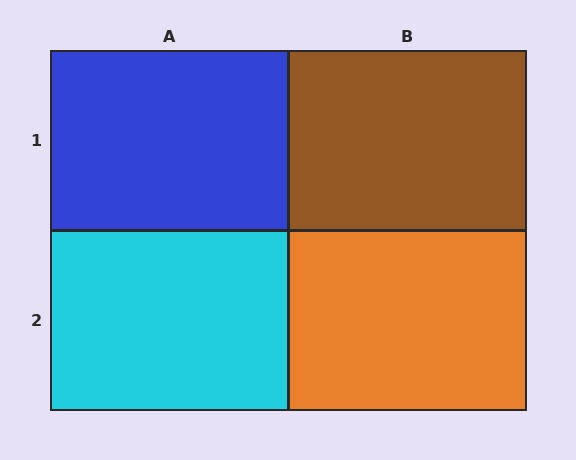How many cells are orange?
1 cell is orange.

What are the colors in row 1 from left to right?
Blue, brown.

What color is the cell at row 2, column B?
Orange.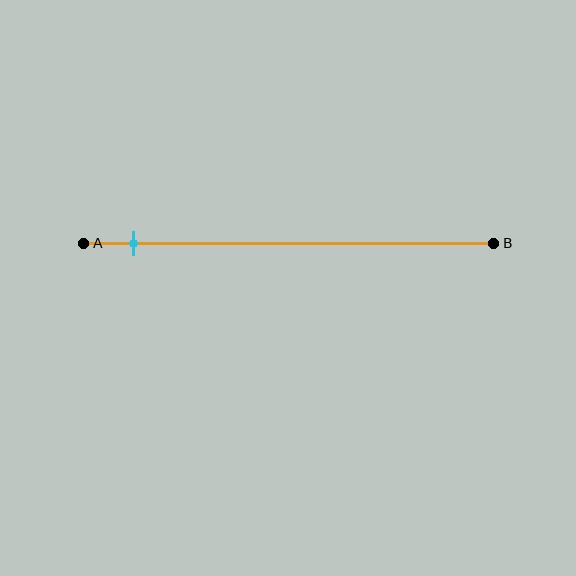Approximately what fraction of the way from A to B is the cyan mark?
The cyan mark is approximately 10% of the way from A to B.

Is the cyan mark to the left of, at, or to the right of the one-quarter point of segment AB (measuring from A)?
The cyan mark is to the left of the one-quarter point of segment AB.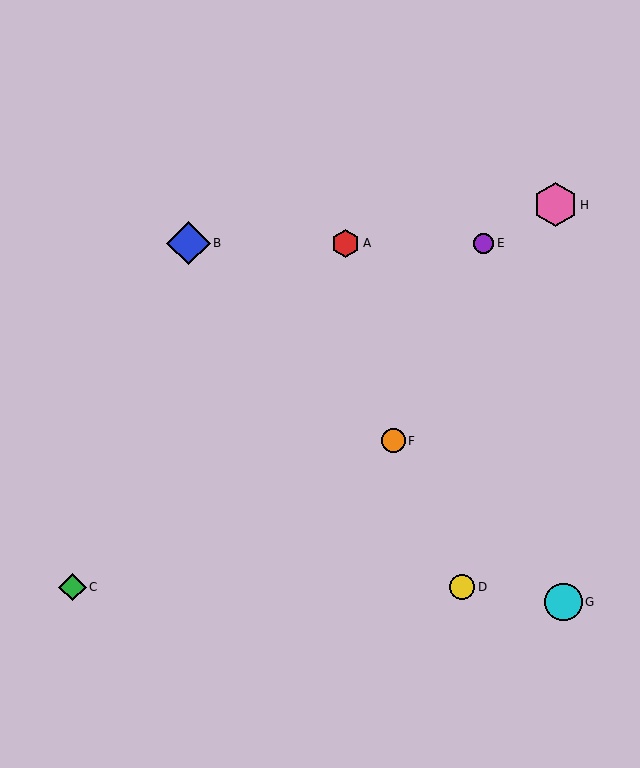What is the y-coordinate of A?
Object A is at y≈243.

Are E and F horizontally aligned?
No, E is at y≈243 and F is at y≈441.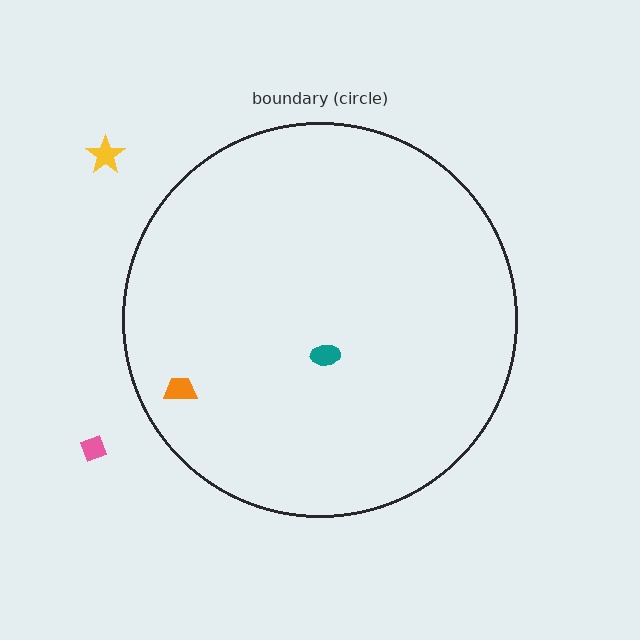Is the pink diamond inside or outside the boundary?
Outside.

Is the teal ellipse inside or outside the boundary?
Inside.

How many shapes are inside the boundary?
2 inside, 2 outside.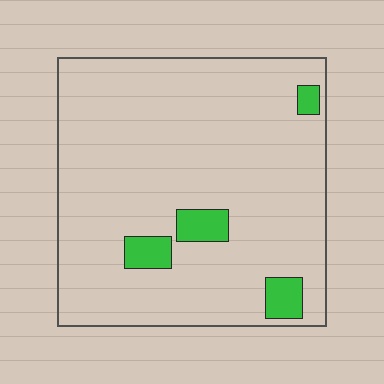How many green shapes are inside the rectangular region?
4.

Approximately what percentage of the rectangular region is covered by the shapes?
Approximately 10%.